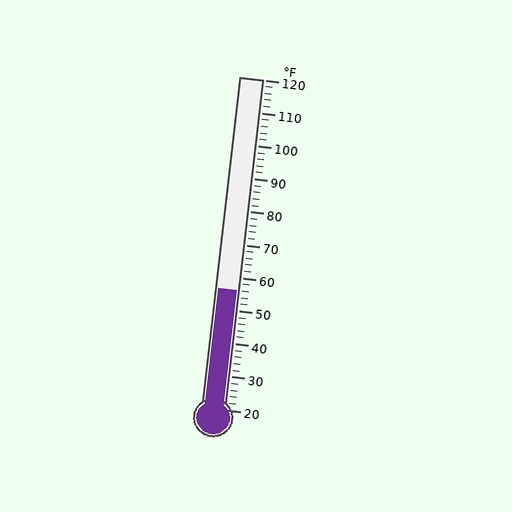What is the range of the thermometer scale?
The thermometer scale ranges from 20°F to 120°F.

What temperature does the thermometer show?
The thermometer shows approximately 56°F.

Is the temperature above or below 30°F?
The temperature is above 30°F.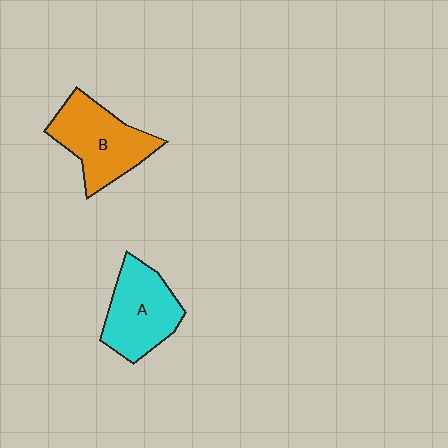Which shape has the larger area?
Shape B (orange).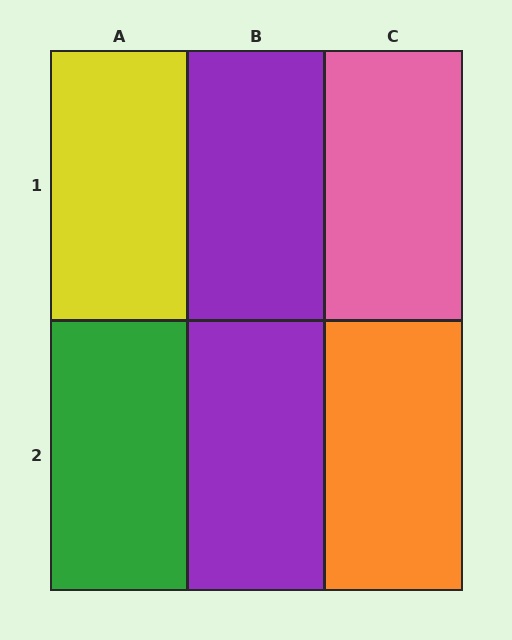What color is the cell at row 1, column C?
Pink.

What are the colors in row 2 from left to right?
Green, purple, orange.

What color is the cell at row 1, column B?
Purple.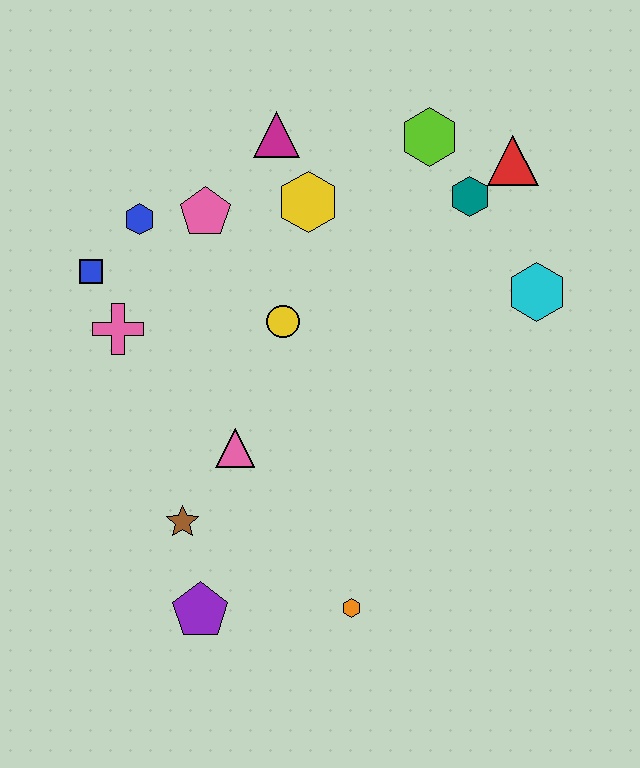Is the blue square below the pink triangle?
No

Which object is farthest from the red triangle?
The purple pentagon is farthest from the red triangle.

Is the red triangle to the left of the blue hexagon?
No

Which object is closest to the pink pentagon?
The blue hexagon is closest to the pink pentagon.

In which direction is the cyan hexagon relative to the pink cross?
The cyan hexagon is to the right of the pink cross.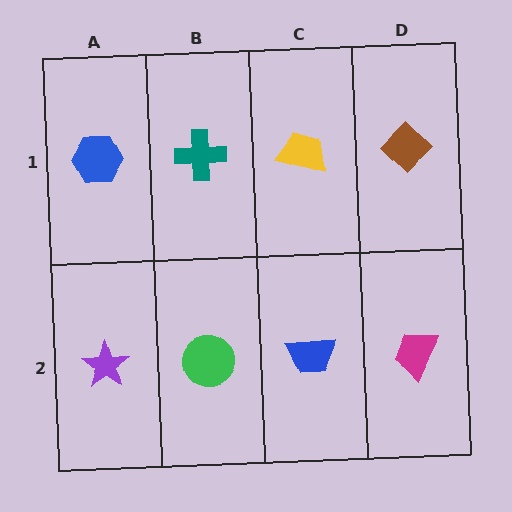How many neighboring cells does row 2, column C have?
3.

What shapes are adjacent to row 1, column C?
A blue trapezoid (row 2, column C), a teal cross (row 1, column B), a brown diamond (row 1, column D).